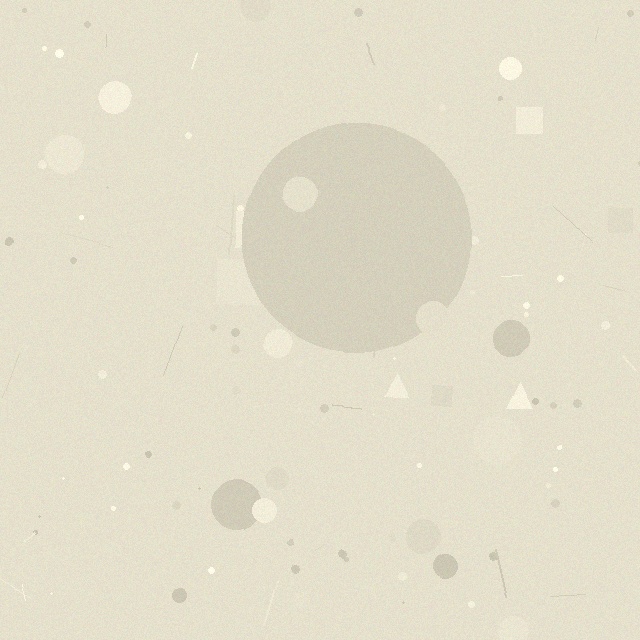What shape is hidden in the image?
A circle is hidden in the image.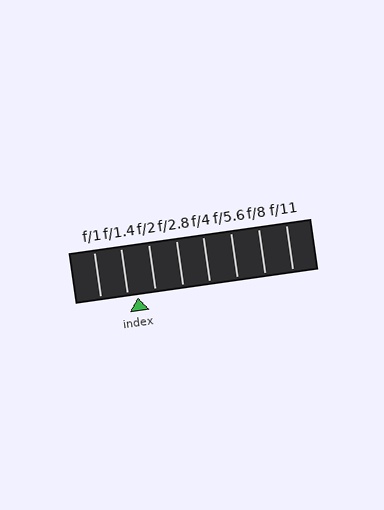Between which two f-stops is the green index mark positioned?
The index mark is between f/1.4 and f/2.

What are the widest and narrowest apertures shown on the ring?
The widest aperture shown is f/1 and the narrowest is f/11.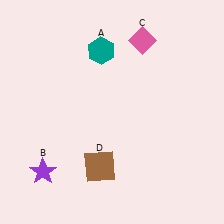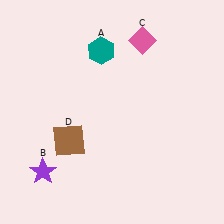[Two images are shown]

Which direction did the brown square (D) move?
The brown square (D) moved left.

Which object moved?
The brown square (D) moved left.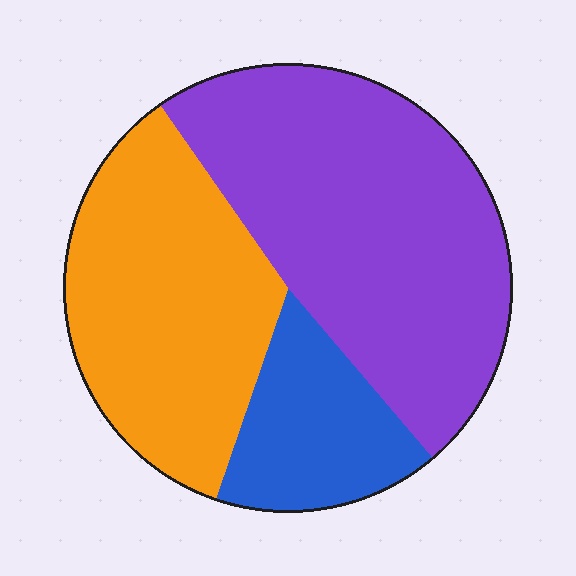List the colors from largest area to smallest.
From largest to smallest: purple, orange, blue.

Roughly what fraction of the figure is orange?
Orange takes up about one third (1/3) of the figure.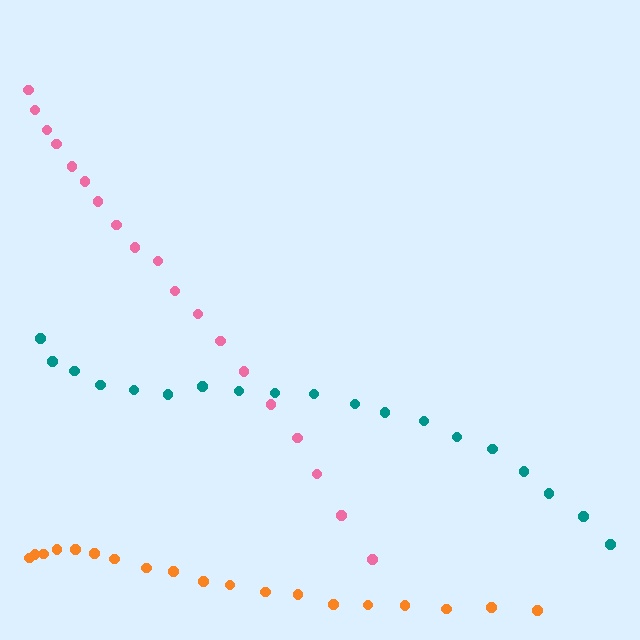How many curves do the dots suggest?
There are 3 distinct paths.